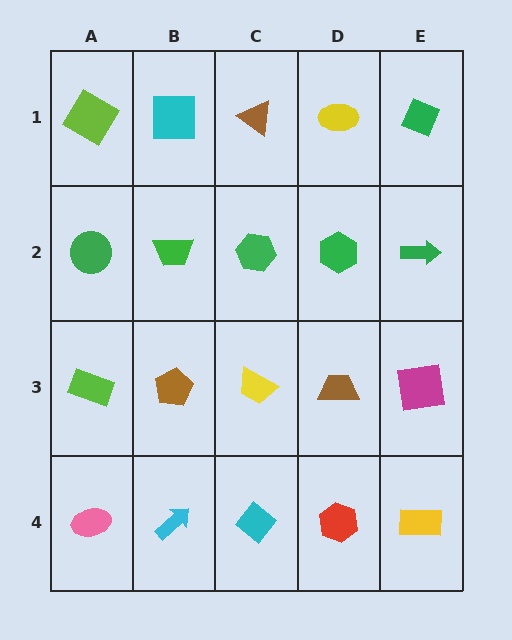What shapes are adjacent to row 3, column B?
A green trapezoid (row 2, column B), a cyan arrow (row 4, column B), a lime rectangle (row 3, column A), a yellow trapezoid (row 3, column C).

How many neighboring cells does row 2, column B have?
4.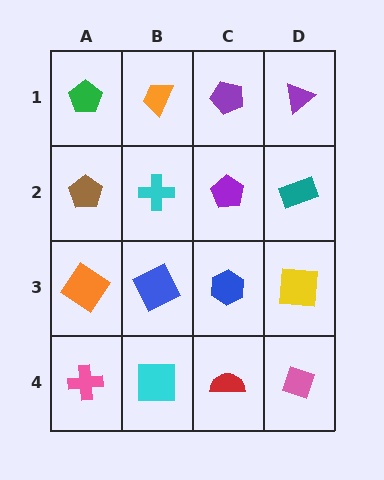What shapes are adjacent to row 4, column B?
A blue square (row 3, column B), a pink cross (row 4, column A), a red semicircle (row 4, column C).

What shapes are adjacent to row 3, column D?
A teal rectangle (row 2, column D), a pink diamond (row 4, column D), a blue hexagon (row 3, column C).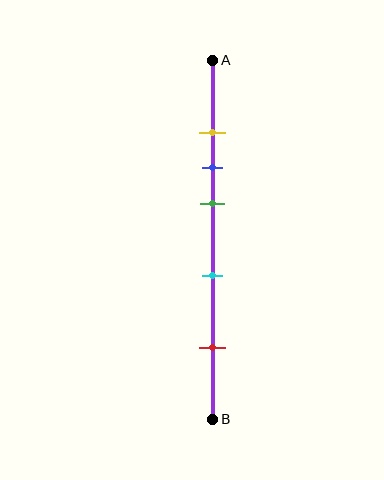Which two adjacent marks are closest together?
The yellow and blue marks are the closest adjacent pair.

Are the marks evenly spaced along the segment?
No, the marks are not evenly spaced.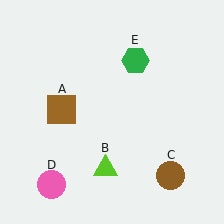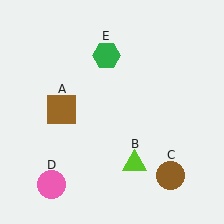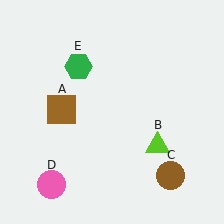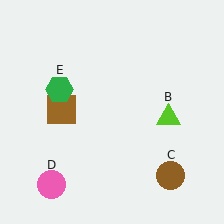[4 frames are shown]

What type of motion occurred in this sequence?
The lime triangle (object B), green hexagon (object E) rotated counterclockwise around the center of the scene.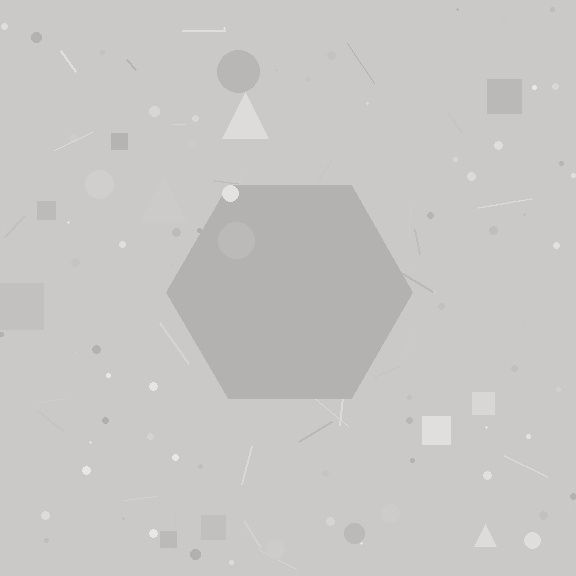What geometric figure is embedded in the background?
A hexagon is embedded in the background.